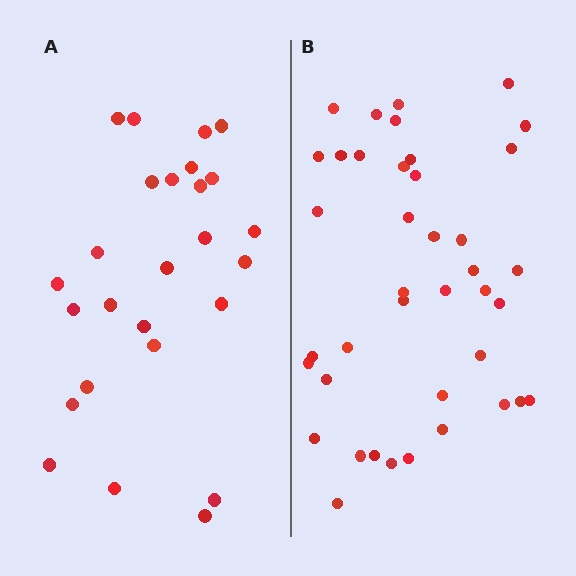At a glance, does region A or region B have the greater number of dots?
Region B (the right region) has more dots.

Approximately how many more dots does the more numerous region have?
Region B has approximately 15 more dots than region A.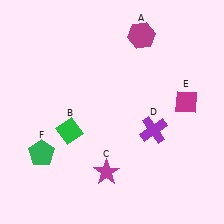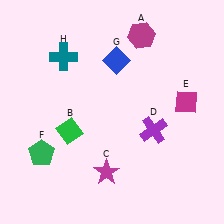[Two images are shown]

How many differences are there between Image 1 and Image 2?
There are 2 differences between the two images.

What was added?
A blue diamond (G), a teal cross (H) were added in Image 2.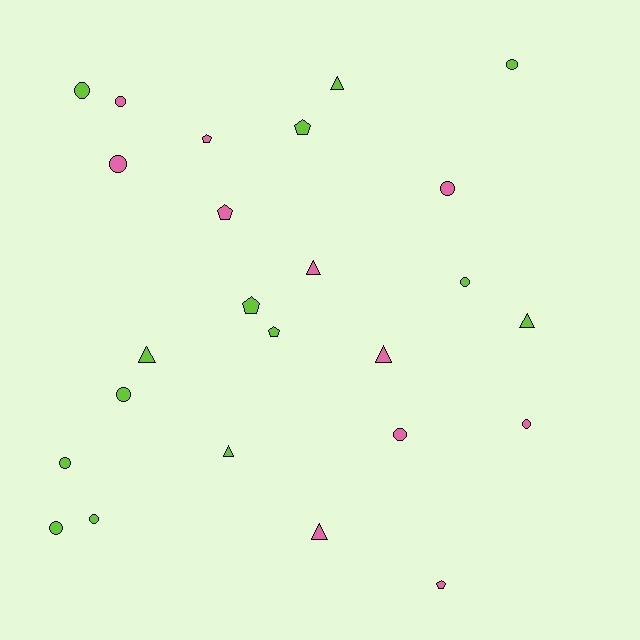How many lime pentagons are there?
There are 3 lime pentagons.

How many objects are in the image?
There are 25 objects.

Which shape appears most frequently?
Circle, with 12 objects.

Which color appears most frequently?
Lime, with 14 objects.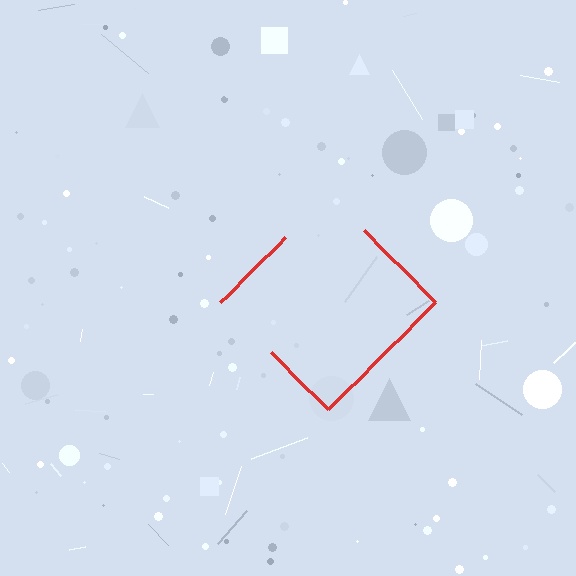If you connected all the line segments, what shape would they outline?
They would outline a diamond.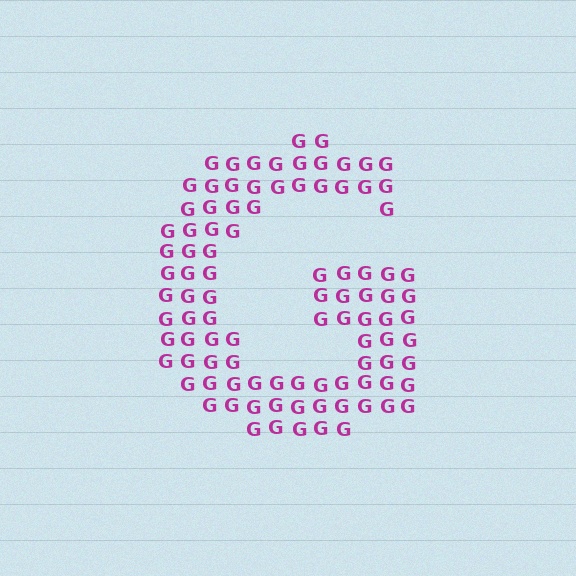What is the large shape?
The large shape is the letter G.